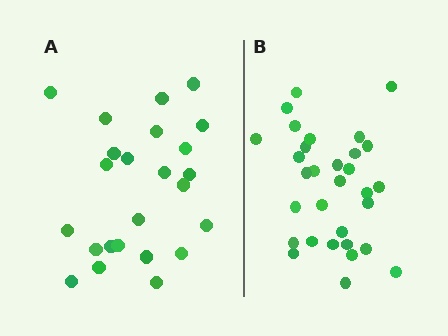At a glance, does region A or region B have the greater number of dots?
Region B (the right region) has more dots.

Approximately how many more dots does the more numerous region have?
Region B has roughly 8 or so more dots than region A.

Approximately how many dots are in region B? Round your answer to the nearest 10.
About 30 dots. (The exact count is 31, which rounds to 30.)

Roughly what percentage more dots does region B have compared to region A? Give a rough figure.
About 30% more.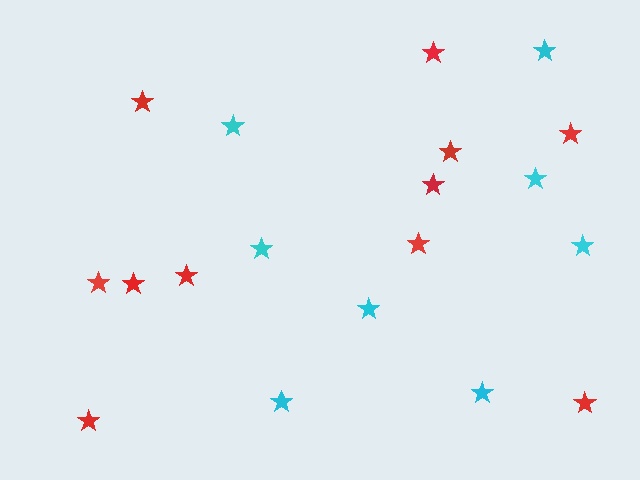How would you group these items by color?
There are 2 groups: one group of red stars (11) and one group of cyan stars (8).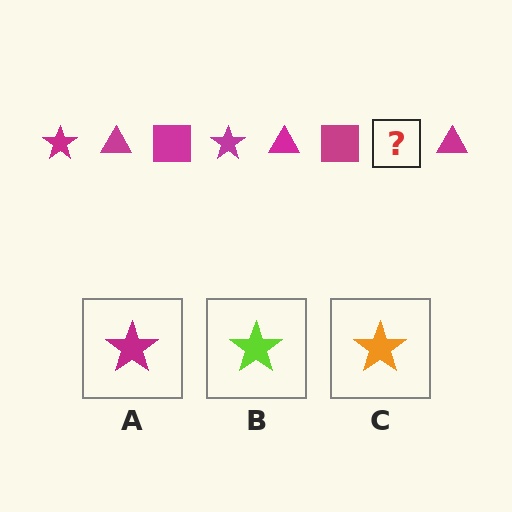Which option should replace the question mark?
Option A.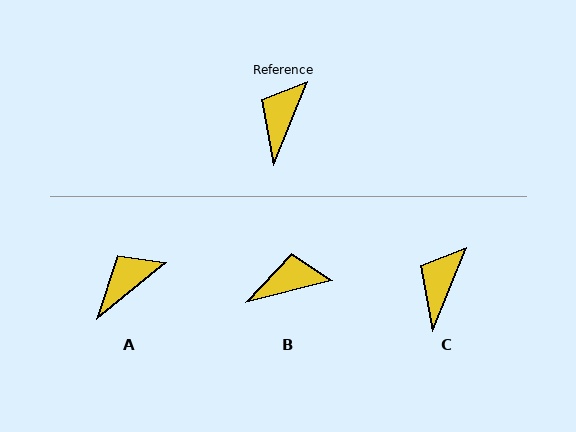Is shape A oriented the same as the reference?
No, it is off by about 29 degrees.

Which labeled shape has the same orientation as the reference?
C.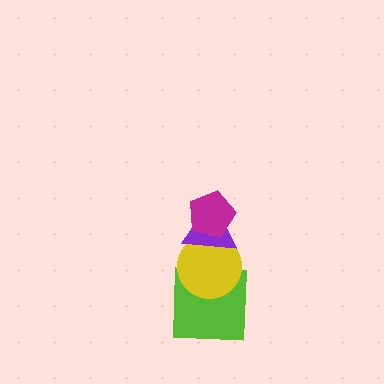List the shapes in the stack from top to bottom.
From top to bottom: the magenta pentagon, the purple triangle, the yellow circle, the lime square.